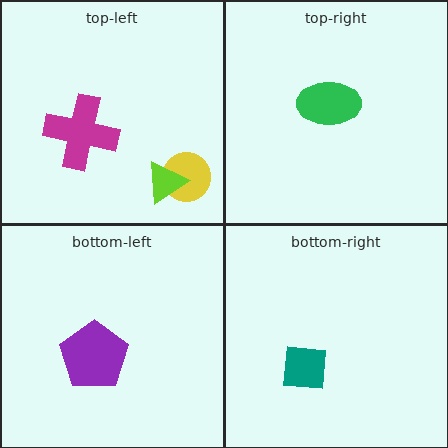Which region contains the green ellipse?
The top-right region.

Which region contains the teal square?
The bottom-right region.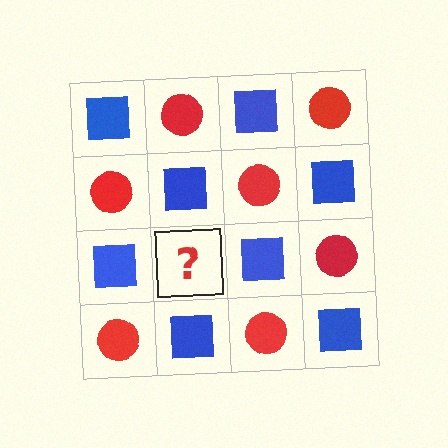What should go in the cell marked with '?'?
The missing cell should contain a red circle.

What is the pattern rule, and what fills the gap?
The rule is that it alternates blue square and red circle in a checkerboard pattern. The gap should be filled with a red circle.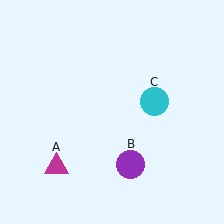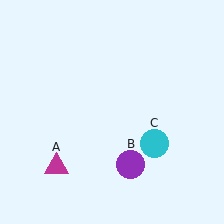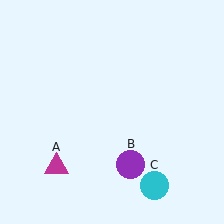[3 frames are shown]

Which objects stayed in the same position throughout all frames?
Magenta triangle (object A) and purple circle (object B) remained stationary.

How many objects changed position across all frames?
1 object changed position: cyan circle (object C).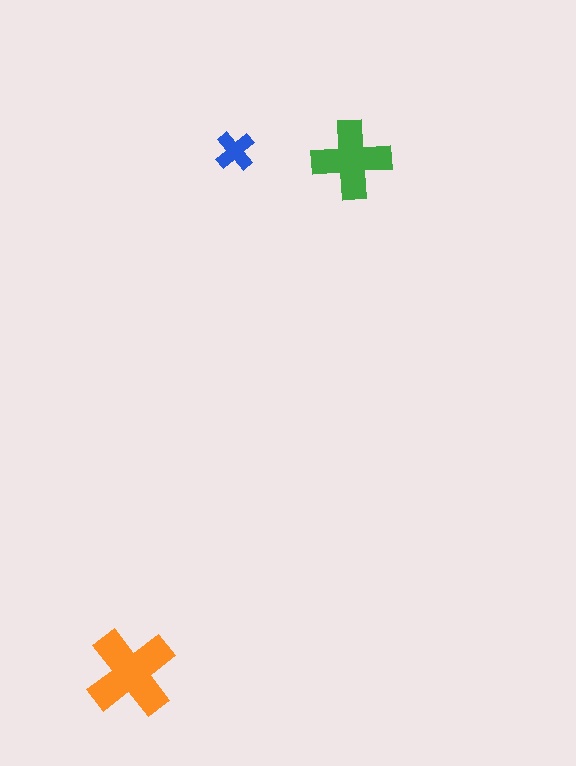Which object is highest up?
The blue cross is topmost.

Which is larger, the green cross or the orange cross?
The orange one.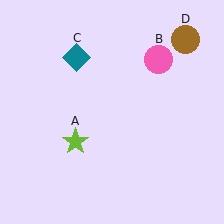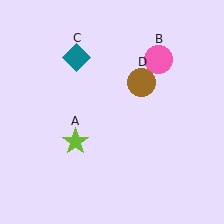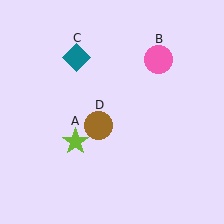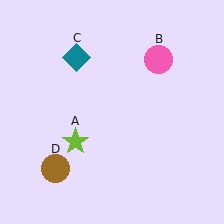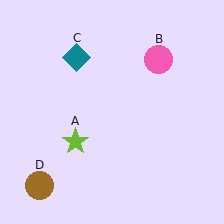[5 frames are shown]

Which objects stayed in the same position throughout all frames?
Lime star (object A) and pink circle (object B) and teal diamond (object C) remained stationary.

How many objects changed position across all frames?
1 object changed position: brown circle (object D).